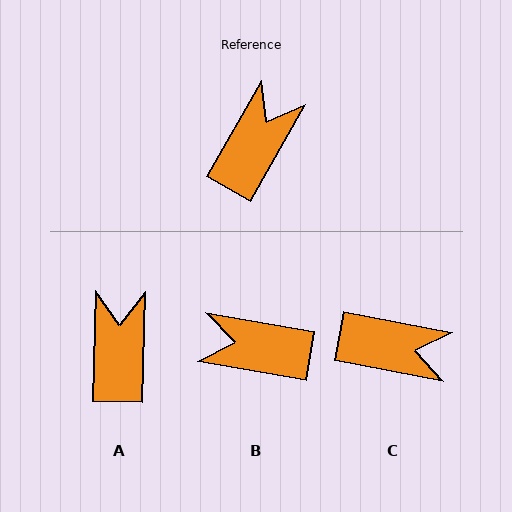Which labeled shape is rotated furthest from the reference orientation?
B, about 110 degrees away.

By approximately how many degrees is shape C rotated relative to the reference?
Approximately 71 degrees clockwise.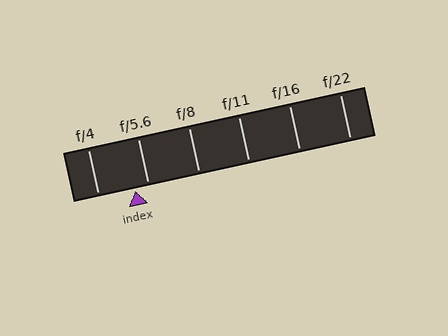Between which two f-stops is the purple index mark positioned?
The index mark is between f/4 and f/5.6.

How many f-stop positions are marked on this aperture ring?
There are 6 f-stop positions marked.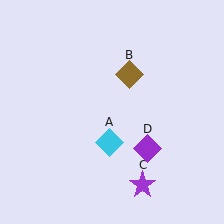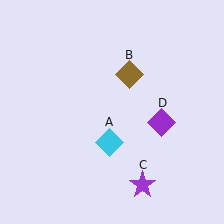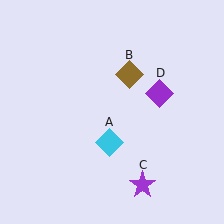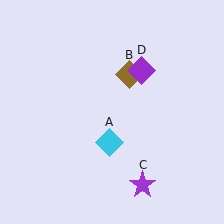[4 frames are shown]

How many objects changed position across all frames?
1 object changed position: purple diamond (object D).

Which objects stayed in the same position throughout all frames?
Cyan diamond (object A) and brown diamond (object B) and purple star (object C) remained stationary.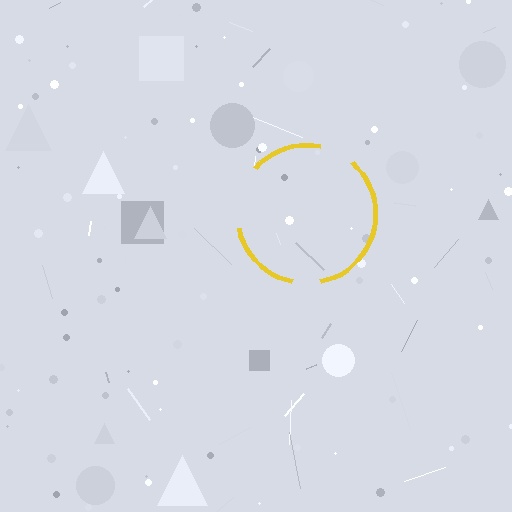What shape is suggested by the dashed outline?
The dashed outline suggests a circle.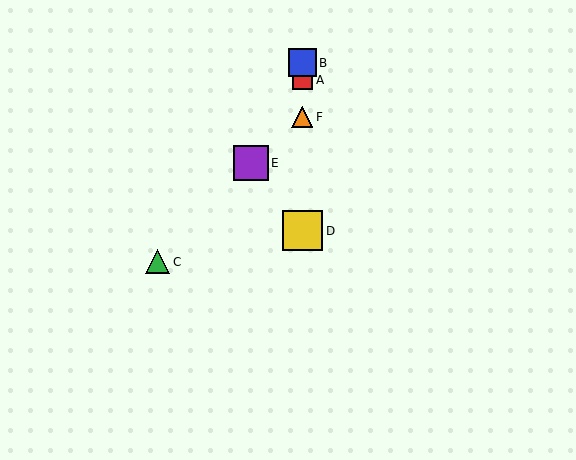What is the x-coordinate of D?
Object D is at x≈302.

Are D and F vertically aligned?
Yes, both are at x≈302.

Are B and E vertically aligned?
No, B is at x≈302 and E is at x≈251.